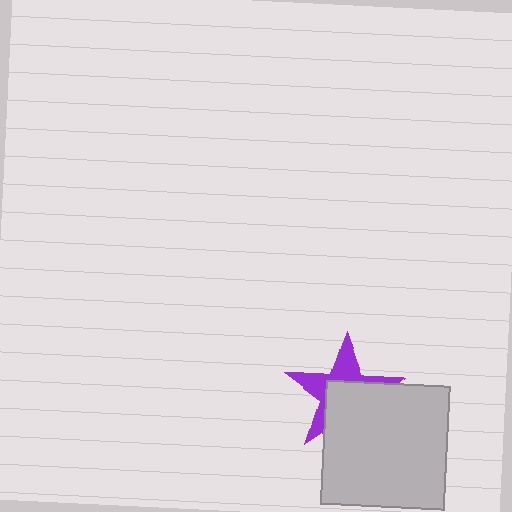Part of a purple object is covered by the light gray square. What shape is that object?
It is a star.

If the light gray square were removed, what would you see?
You would see the complete purple star.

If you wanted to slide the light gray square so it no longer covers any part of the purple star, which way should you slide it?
Slide it toward the lower-right — that is the most direct way to separate the two shapes.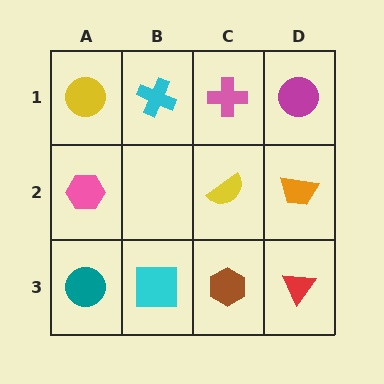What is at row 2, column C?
A yellow semicircle.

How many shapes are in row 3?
4 shapes.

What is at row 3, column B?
A cyan square.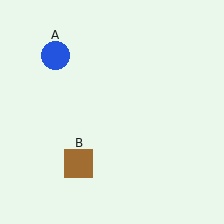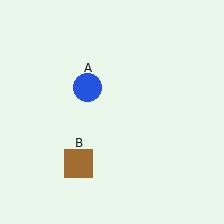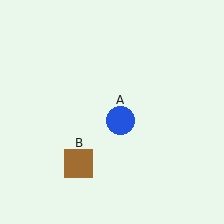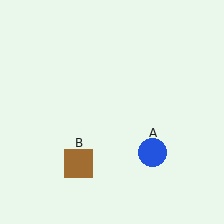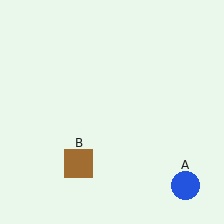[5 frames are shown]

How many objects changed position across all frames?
1 object changed position: blue circle (object A).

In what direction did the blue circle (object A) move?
The blue circle (object A) moved down and to the right.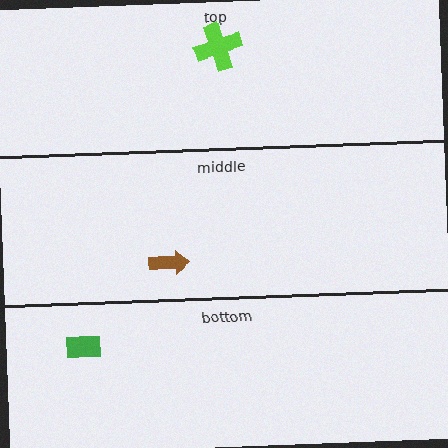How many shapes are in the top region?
1.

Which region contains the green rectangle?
The bottom region.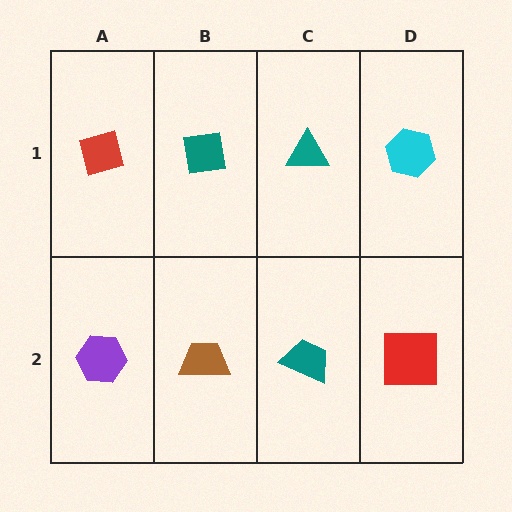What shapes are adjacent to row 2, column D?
A cyan hexagon (row 1, column D), a teal trapezoid (row 2, column C).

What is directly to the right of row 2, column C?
A red square.